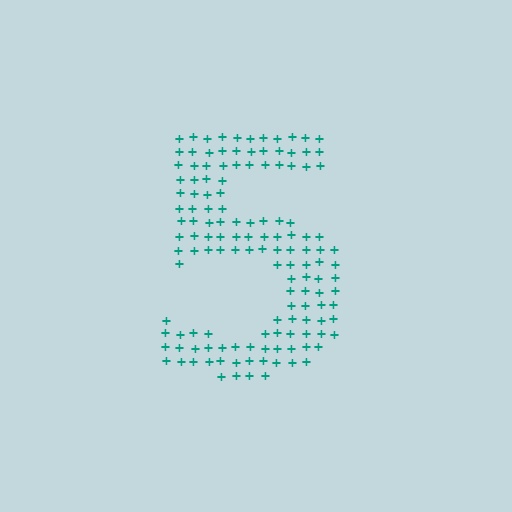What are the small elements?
The small elements are plus signs.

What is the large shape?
The large shape is the digit 5.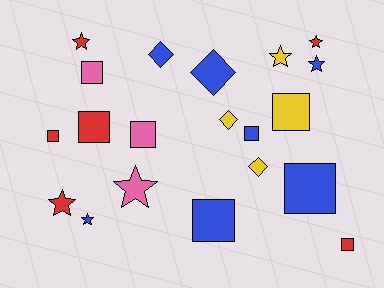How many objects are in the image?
There are 20 objects.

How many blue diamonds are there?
There are 2 blue diamonds.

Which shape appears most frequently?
Square, with 9 objects.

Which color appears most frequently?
Blue, with 7 objects.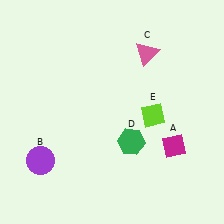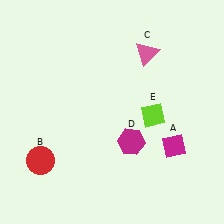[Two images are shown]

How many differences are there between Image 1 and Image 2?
There are 2 differences between the two images.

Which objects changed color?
B changed from purple to red. D changed from green to magenta.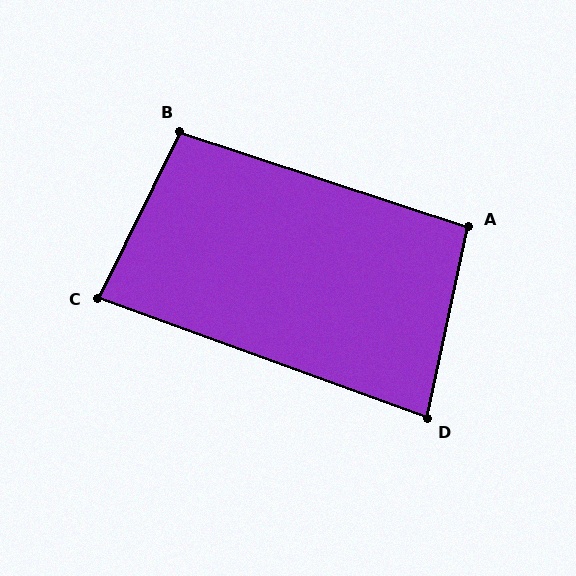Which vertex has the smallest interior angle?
D, at approximately 82 degrees.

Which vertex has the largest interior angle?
B, at approximately 98 degrees.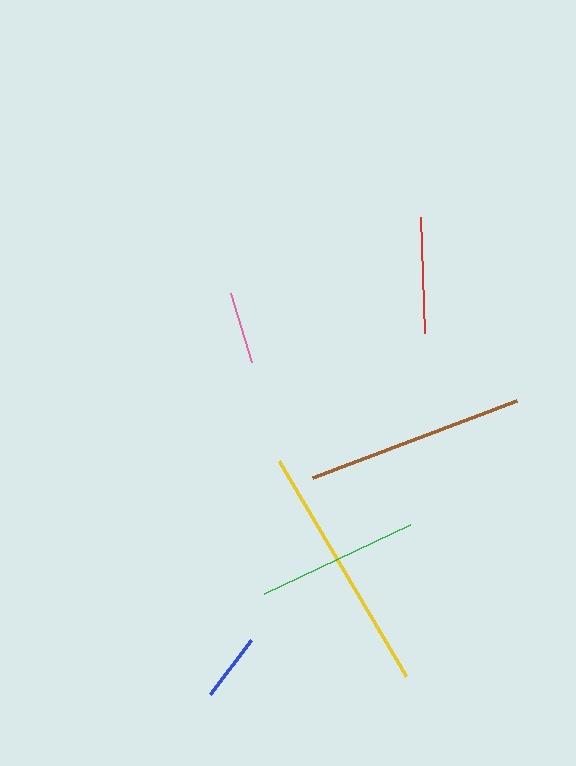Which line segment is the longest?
The yellow line is the longest at approximately 249 pixels.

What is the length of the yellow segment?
The yellow segment is approximately 249 pixels long.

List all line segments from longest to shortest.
From longest to shortest: yellow, brown, green, red, pink, blue.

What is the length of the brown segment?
The brown segment is approximately 218 pixels long.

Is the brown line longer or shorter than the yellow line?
The yellow line is longer than the brown line.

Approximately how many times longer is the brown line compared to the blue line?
The brown line is approximately 3.2 times the length of the blue line.